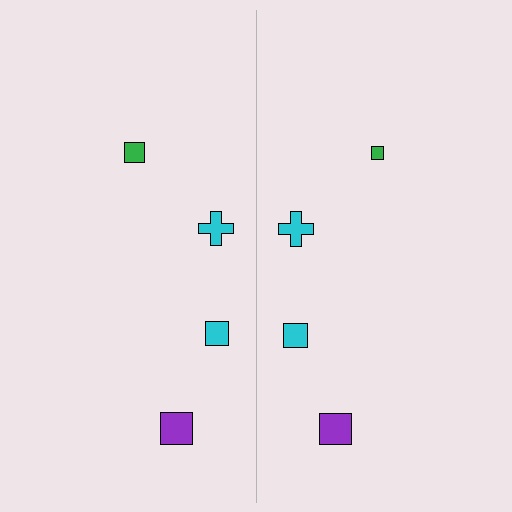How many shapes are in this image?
There are 8 shapes in this image.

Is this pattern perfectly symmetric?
No, the pattern is not perfectly symmetric. The green square on the right side has a different size than its mirror counterpart.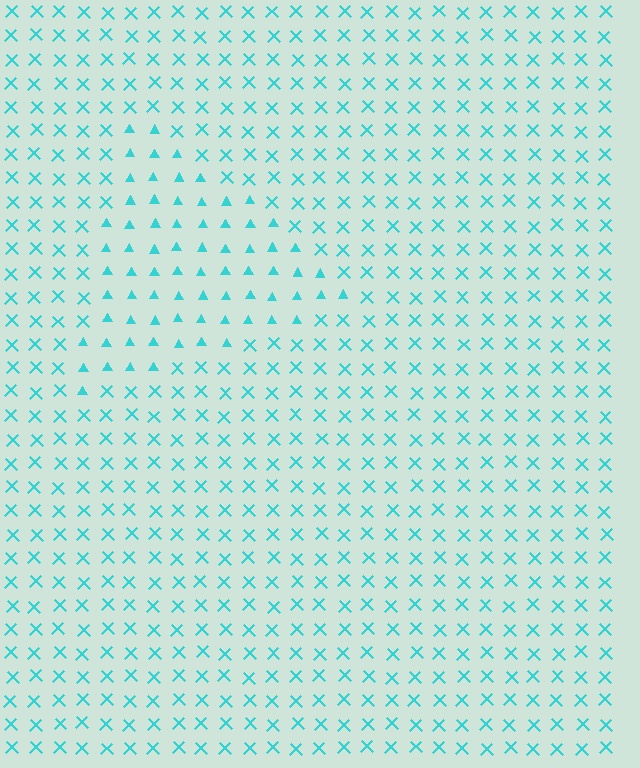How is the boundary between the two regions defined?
The boundary is defined by a change in element shape: triangles inside vs. X marks outside. All elements share the same color and spacing.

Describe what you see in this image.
The image is filled with small cyan elements arranged in a uniform grid. A triangle-shaped region contains triangles, while the surrounding area contains X marks. The boundary is defined purely by the change in element shape.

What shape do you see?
I see a triangle.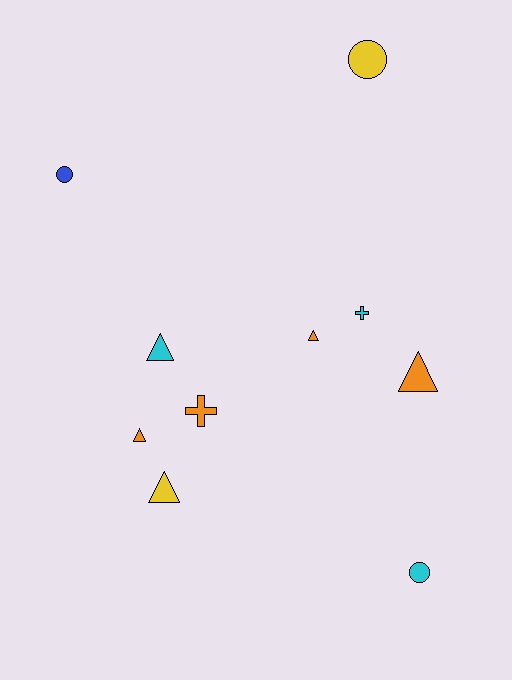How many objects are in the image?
There are 10 objects.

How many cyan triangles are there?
There is 1 cyan triangle.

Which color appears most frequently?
Orange, with 4 objects.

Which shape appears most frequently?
Triangle, with 5 objects.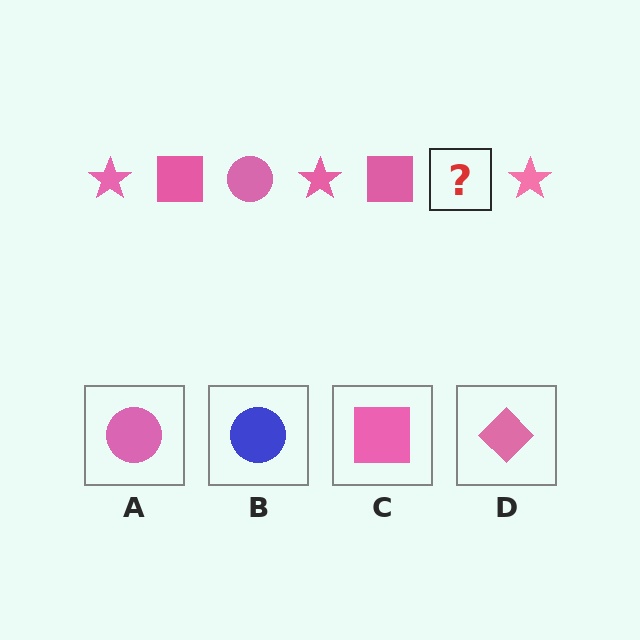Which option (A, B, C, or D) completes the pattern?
A.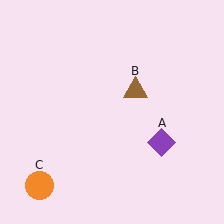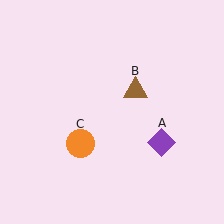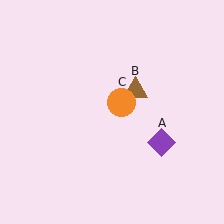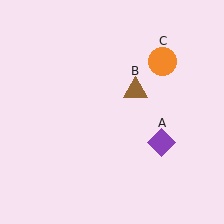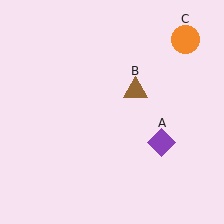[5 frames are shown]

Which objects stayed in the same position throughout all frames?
Purple diamond (object A) and brown triangle (object B) remained stationary.